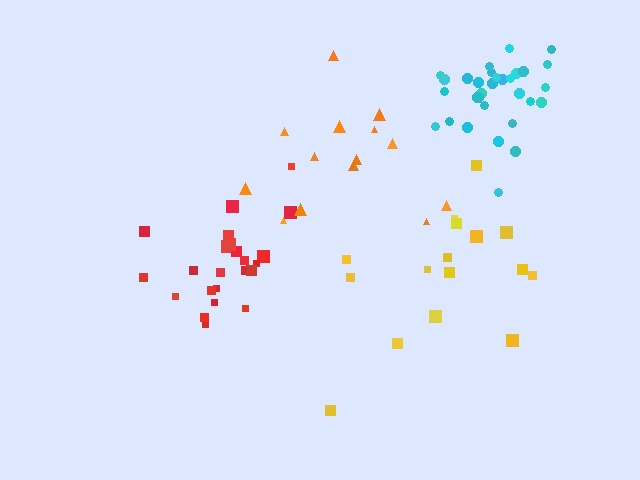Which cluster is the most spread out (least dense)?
Orange.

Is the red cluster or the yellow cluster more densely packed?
Red.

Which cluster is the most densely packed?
Cyan.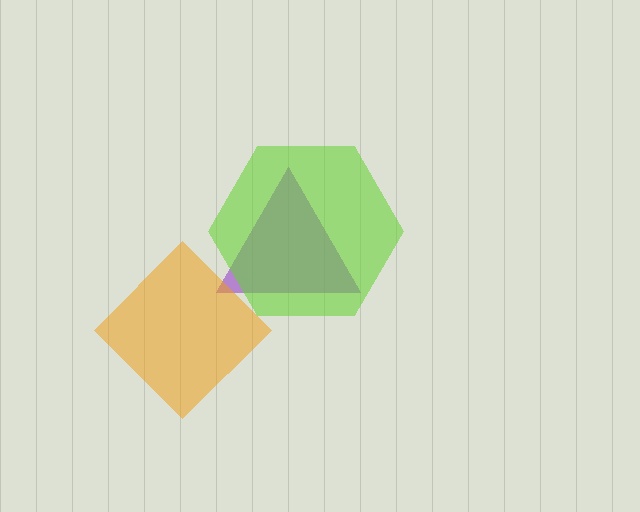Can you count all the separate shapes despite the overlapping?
Yes, there are 3 separate shapes.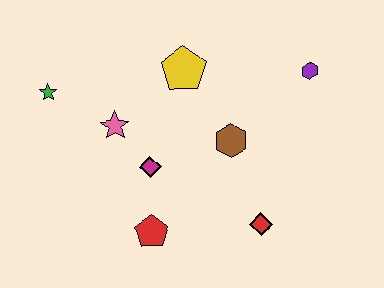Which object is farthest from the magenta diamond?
The purple hexagon is farthest from the magenta diamond.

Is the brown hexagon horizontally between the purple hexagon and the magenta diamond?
Yes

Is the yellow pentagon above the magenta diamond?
Yes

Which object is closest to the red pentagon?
The magenta diamond is closest to the red pentagon.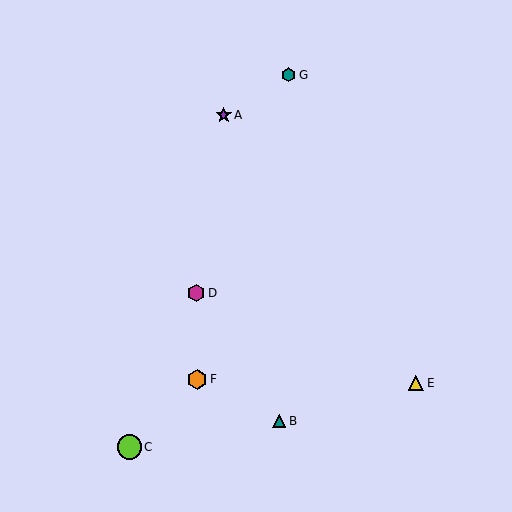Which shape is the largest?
The lime circle (labeled C) is the largest.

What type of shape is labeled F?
Shape F is an orange hexagon.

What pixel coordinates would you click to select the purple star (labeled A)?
Click at (224, 115) to select the purple star A.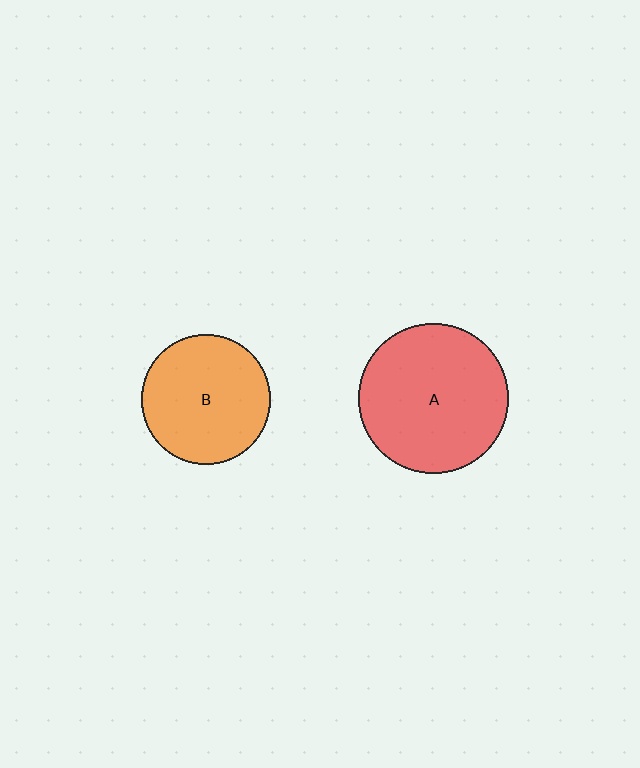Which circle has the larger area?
Circle A (red).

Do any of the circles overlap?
No, none of the circles overlap.